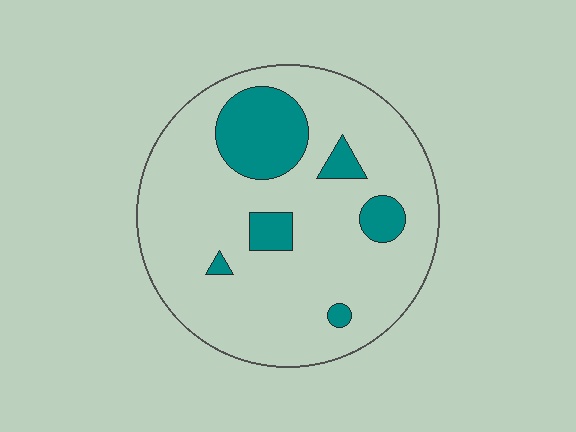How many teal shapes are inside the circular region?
6.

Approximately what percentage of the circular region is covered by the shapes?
Approximately 15%.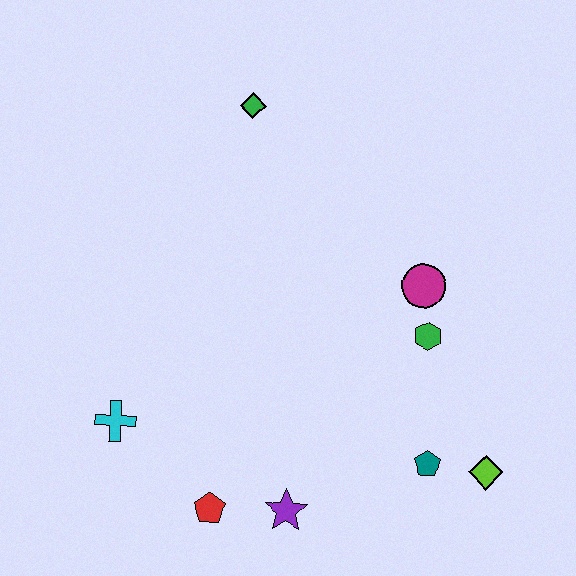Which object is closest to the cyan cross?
The red pentagon is closest to the cyan cross.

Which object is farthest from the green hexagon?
The cyan cross is farthest from the green hexagon.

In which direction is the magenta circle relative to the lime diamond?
The magenta circle is above the lime diamond.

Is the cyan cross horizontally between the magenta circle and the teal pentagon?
No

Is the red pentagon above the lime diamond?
No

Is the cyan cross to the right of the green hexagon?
No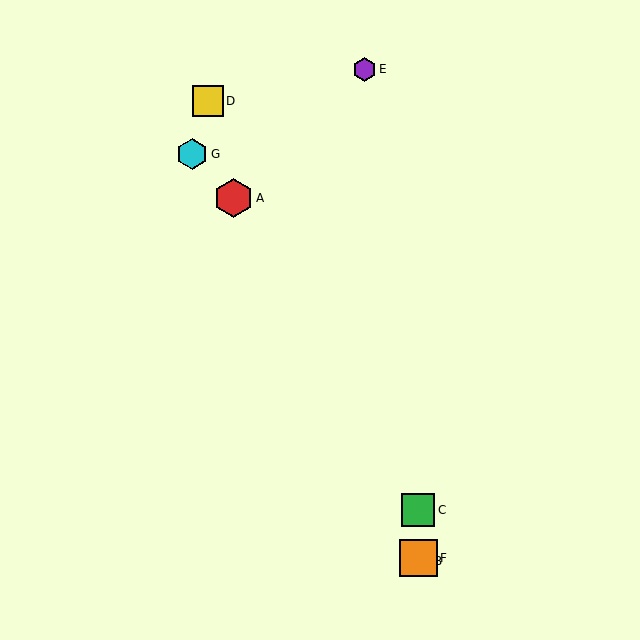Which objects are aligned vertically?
Objects B, C, F are aligned vertically.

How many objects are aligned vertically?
3 objects (B, C, F) are aligned vertically.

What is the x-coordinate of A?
Object A is at x≈233.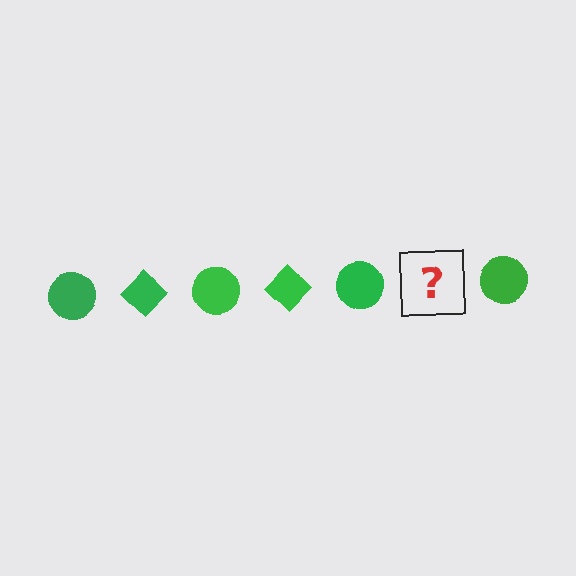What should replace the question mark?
The question mark should be replaced with a green diamond.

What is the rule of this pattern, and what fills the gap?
The rule is that the pattern cycles through circle, diamond shapes in green. The gap should be filled with a green diamond.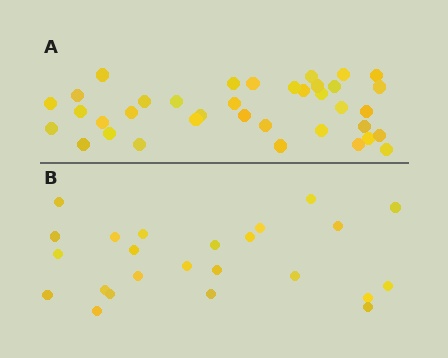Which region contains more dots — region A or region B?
Region A (the top region) has more dots.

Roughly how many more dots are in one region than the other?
Region A has approximately 15 more dots than region B.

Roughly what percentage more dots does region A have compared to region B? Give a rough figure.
About 55% more.